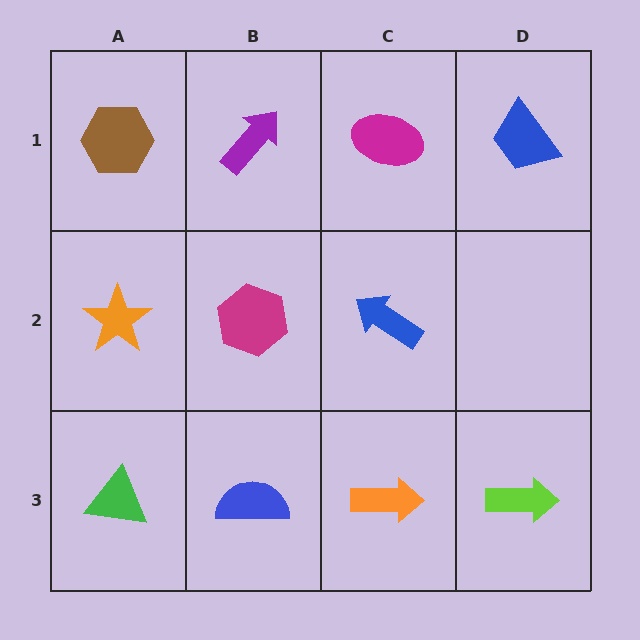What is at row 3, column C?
An orange arrow.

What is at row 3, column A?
A green triangle.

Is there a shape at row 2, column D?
No, that cell is empty.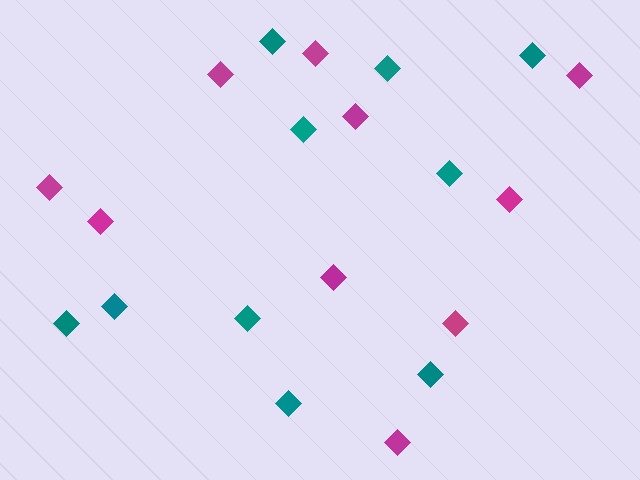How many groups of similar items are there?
There are 2 groups: one group of magenta diamonds (10) and one group of teal diamonds (10).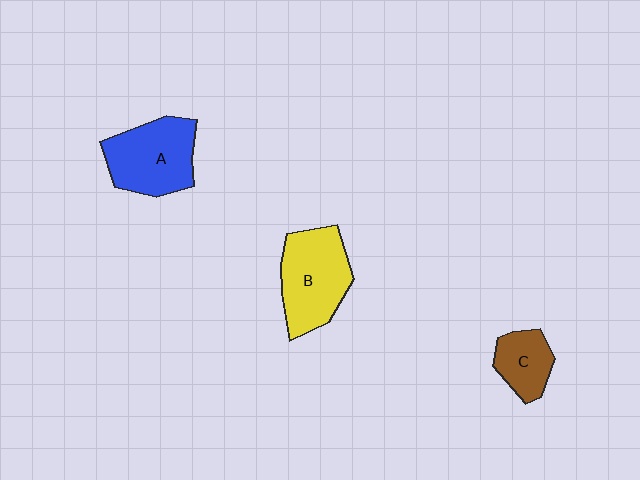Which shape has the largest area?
Shape B (yellow).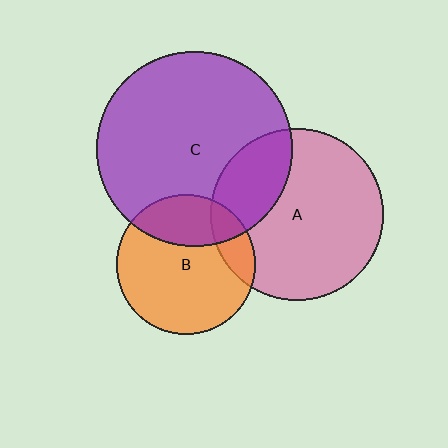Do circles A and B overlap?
Yes.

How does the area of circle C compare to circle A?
Approximately 1.3 times.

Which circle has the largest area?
Circle C (purple).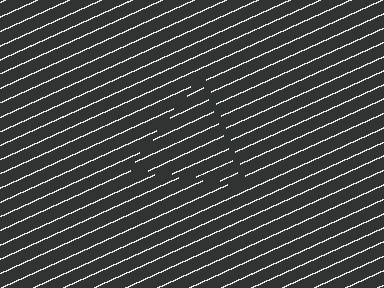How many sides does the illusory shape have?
3 sides — the line-ends trace a triangle.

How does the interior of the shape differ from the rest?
The interior of the shape contains the same grating, shifted by half a period — the contour is defined by the phase discontinuity where line-ends from the inner and outer gratings abut.